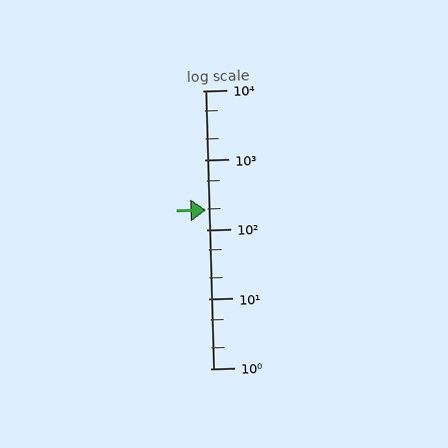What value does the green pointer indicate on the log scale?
The pointer indicates approximately 190.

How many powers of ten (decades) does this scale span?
The scale spans 4 decades, from 1 to 10000.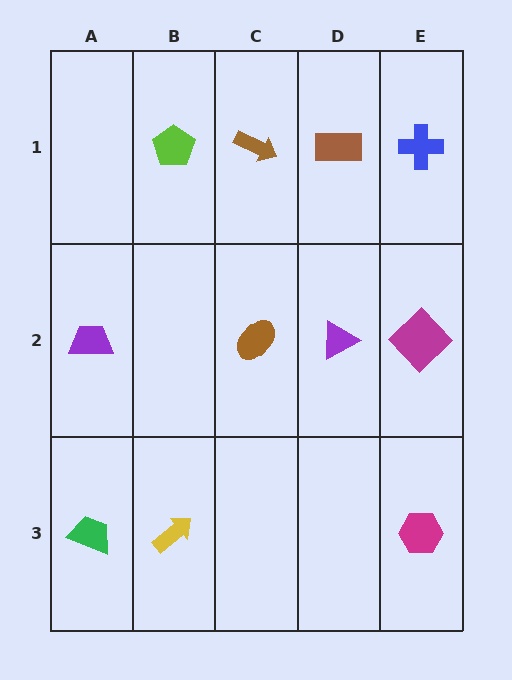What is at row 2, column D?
A purple triangle.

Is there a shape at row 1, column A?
No, that cell is empty.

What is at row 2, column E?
A magenta diamond.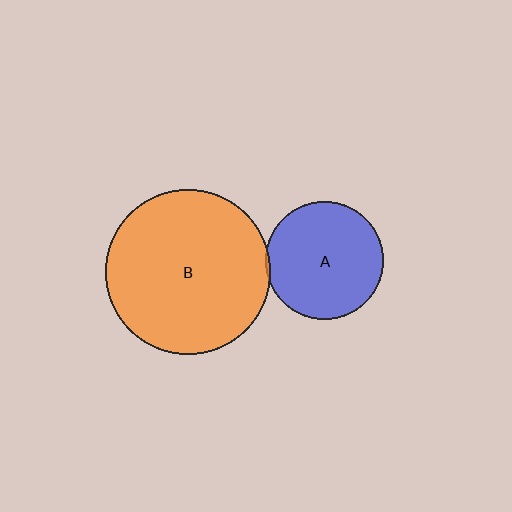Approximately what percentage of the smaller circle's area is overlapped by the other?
Approximately 5%.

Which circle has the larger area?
Circle B (orange).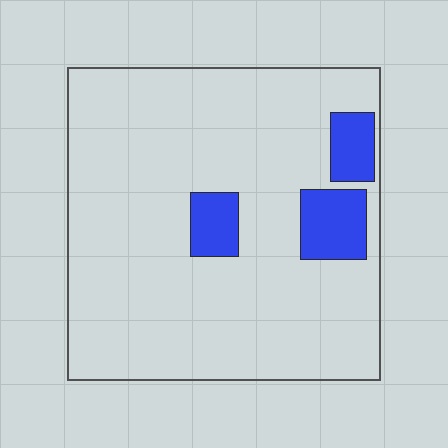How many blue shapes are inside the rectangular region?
3.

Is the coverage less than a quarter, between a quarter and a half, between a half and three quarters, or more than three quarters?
Less than a quarter.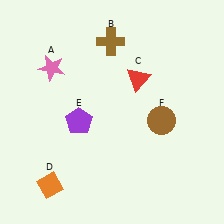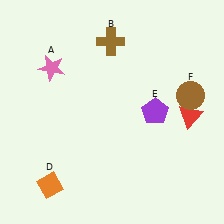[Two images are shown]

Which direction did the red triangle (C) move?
The red triangle (C) moved right.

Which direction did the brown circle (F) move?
The brown circle (F) moved right.